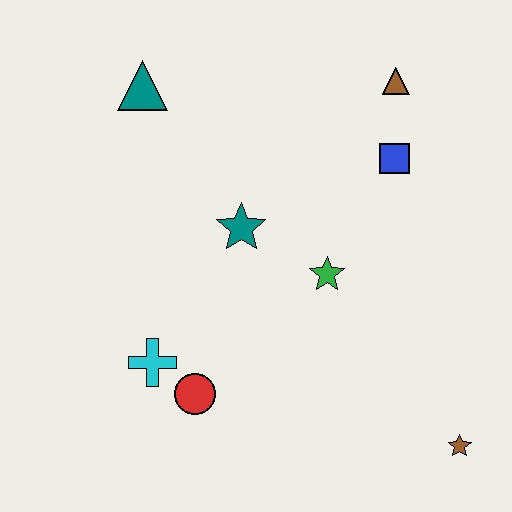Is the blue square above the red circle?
Yes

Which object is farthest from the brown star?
The teal triangle is farthest from the brown star.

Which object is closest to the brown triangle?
The blue square is closest to the brown triangle.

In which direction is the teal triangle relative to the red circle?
The teal triangle is above the red circle.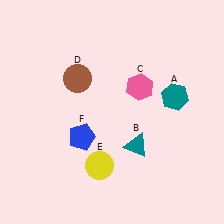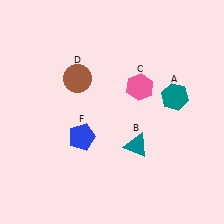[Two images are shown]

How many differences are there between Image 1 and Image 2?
There is 1 difference between the two images.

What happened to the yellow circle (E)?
The yellow circle (E) was removed in Image 2. It was in the bottom-left area of Image 1.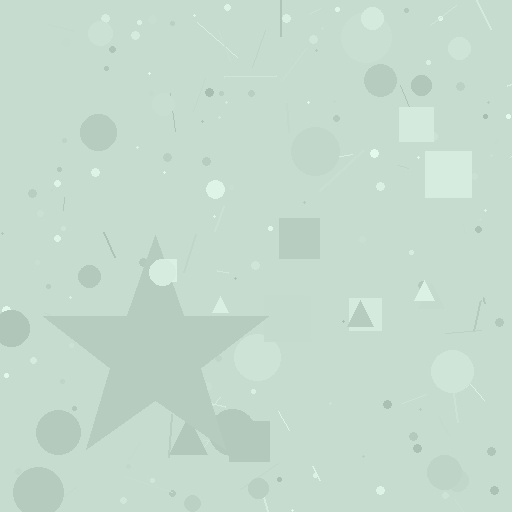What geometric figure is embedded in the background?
A star is embedded in the background.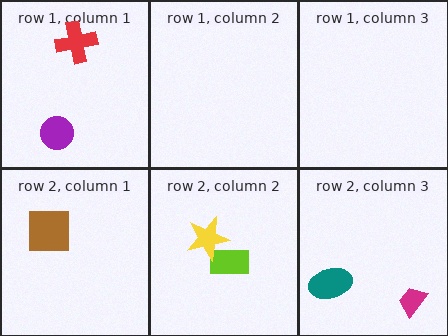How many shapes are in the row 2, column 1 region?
1.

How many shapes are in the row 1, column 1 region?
2.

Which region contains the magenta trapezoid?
The row 2, column 3 region.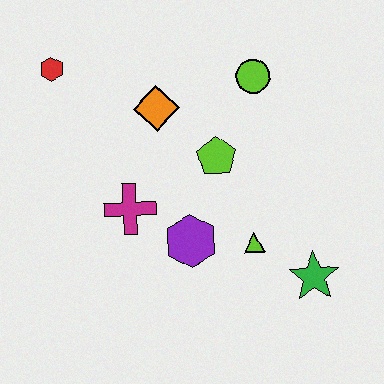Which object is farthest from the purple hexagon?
The red hexagon is farthest from the purple hexagon.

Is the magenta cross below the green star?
No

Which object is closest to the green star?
The lime triangle is closest to the green star.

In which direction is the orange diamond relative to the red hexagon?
The orange diamond is to the right of the red hexagon.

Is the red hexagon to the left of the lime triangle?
Yes